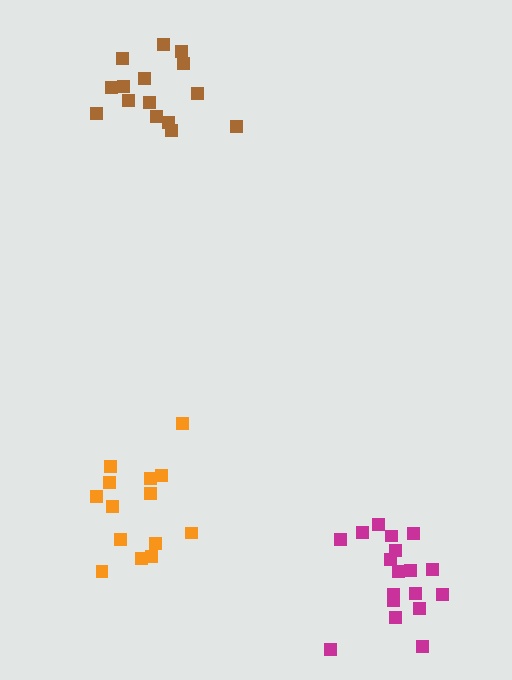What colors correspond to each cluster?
The clusters are colored: magenta, orange, brown.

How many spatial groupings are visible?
There are 3 spatial groupings.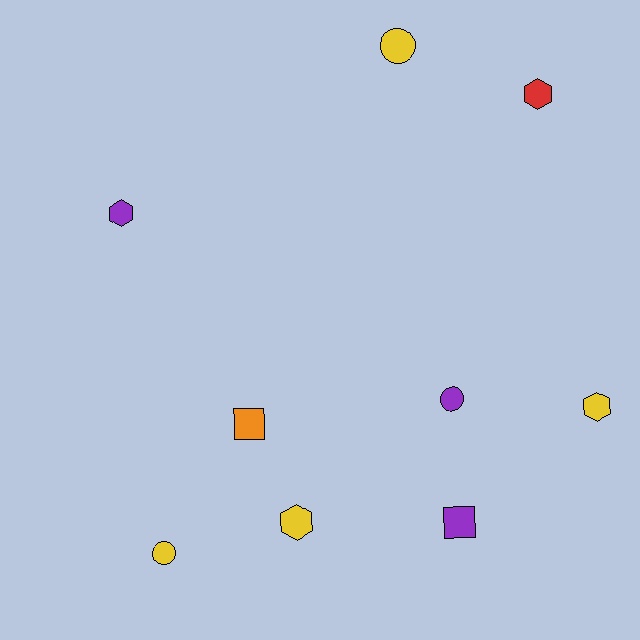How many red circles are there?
There are no red circles.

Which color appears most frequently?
Yellow, with 4 objects.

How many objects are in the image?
There are 9 objects.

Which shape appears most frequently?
Hexagon, with 4 objects.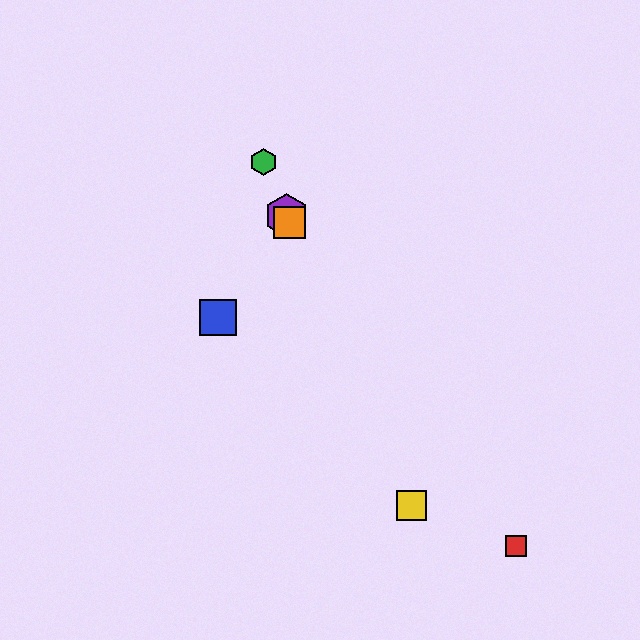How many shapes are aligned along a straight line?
4 shapes (the green hexagon, the yellow square, the purple hexagon, the orange square) are aligned along a straight line.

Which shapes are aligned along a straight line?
The green hexagon, the yellow square, the purple hexagon, the orange square are aligned along a straight line.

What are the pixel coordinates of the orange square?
The orange square is at (289, 222).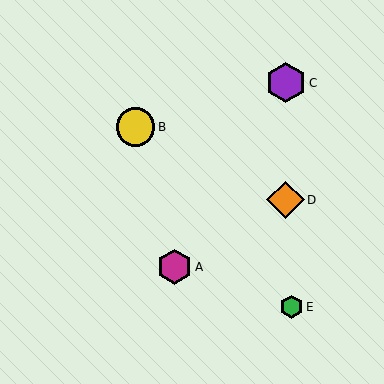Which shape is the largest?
The purple hexagon (labeled C) is the largest.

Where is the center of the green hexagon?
The center of the green hexagon is at (291, 307).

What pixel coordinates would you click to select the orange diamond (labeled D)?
Click at (285, 200) to select the orange diamond D.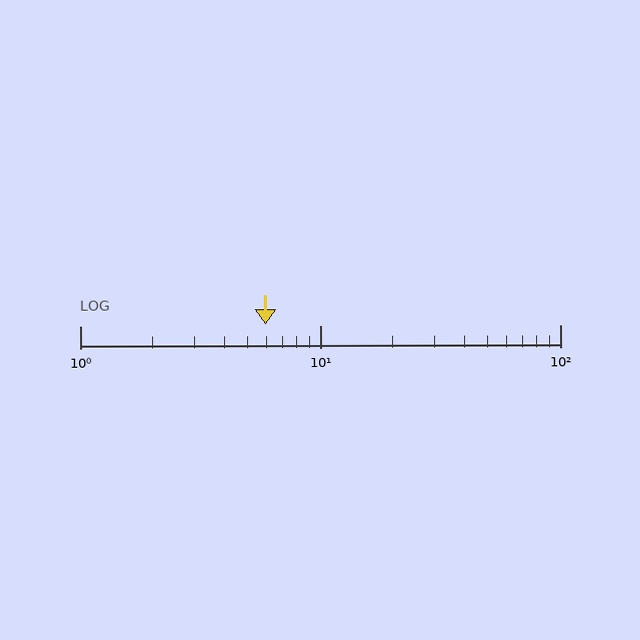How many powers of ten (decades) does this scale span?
The scale spans 2 decades, from 1 to 100.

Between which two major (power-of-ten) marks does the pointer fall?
The pointer is between 1 and 10.